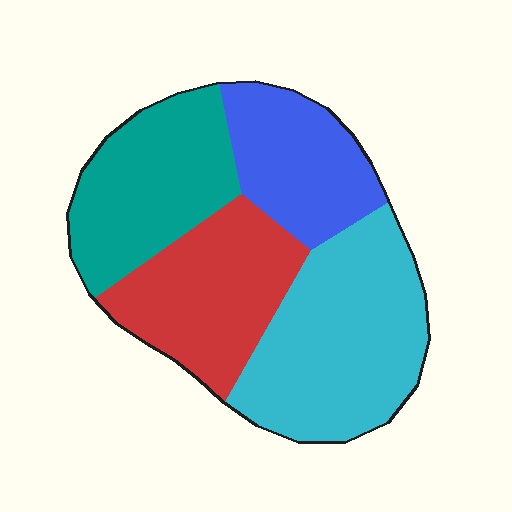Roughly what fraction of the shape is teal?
Teal takes up less than a quarter of the shape.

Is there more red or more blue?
Red.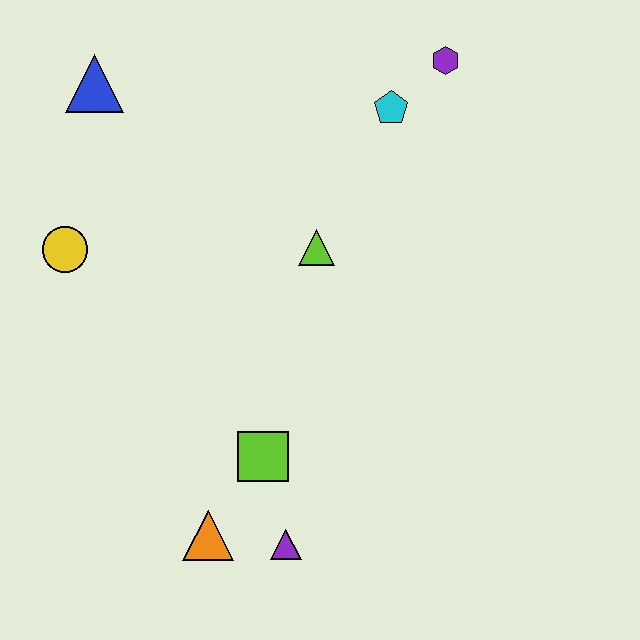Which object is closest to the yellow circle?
The blue triangle is closest to the yellow circle.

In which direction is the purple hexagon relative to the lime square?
The purple hexagon is above the lime square.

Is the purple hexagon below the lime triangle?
No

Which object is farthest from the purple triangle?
The purple hexagon is farthest from the purple triangle.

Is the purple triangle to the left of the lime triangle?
Yes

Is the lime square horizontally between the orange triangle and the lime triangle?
Yes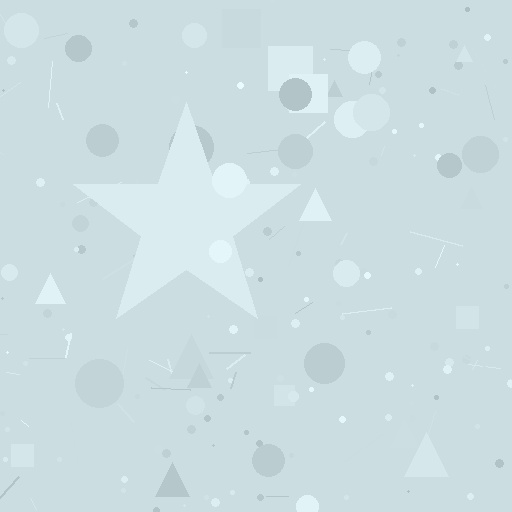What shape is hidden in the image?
A star is hidden in the image.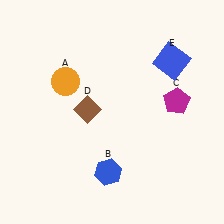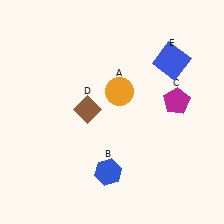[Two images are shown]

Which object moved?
The orange circle (A) moved right.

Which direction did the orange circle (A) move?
The orange circle (A) moved right.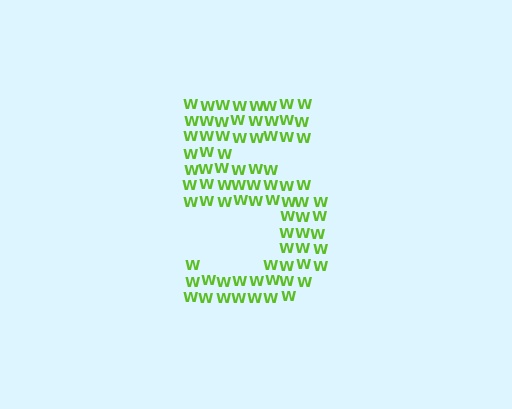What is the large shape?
The large shape is the digit 5.